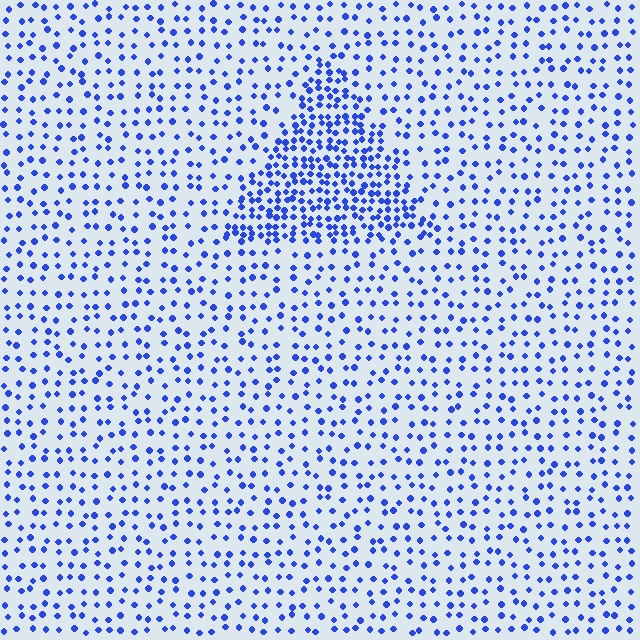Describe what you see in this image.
The image contains small blue elements arranged at two different densities. A triangle-shaped region is visible where the elements are more densely packed than the surrounding area.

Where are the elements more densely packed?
The elements are more densely packed inside the triangle boundary.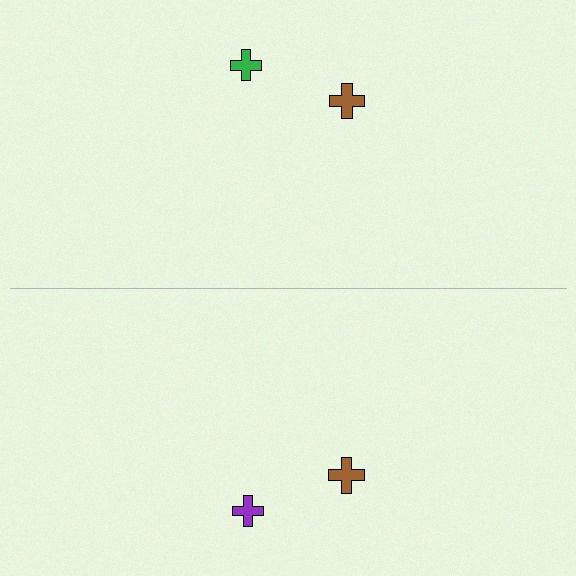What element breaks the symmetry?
The purple cross on the bottom side breaks the symmetry — its mirror counterpart is green.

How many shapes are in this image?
There are 4 shapes in this image.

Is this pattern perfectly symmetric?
No, the pattern is not perfectly symmetric. The purple cross on the bottom side breaks the symmetry — its mirror counterpart is green.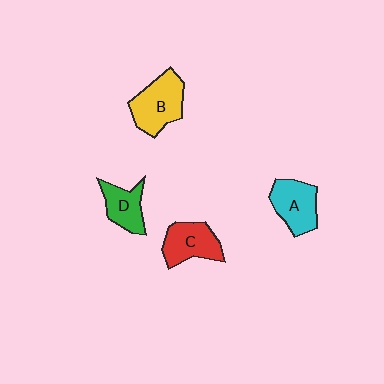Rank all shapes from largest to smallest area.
From largest to smallest: B (yellow), A (cyan), C (red), D (green).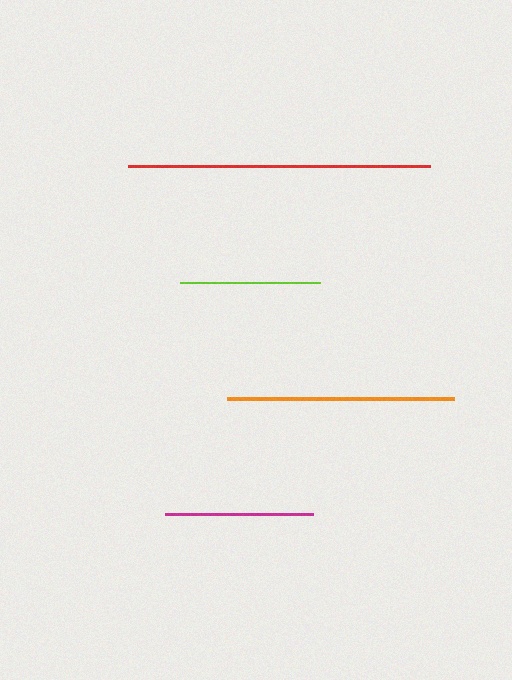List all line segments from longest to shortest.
From longest to shortest: red, orange, magenta, lime.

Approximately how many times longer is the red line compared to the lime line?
The red line is approximately 2.1 times the length of the lime line.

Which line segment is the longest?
The red line is the longest at approximately 302 pixels.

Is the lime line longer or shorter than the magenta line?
The magenta line is longer than the lime line.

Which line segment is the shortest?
The lime line is the shortest at approximately 141 pixels.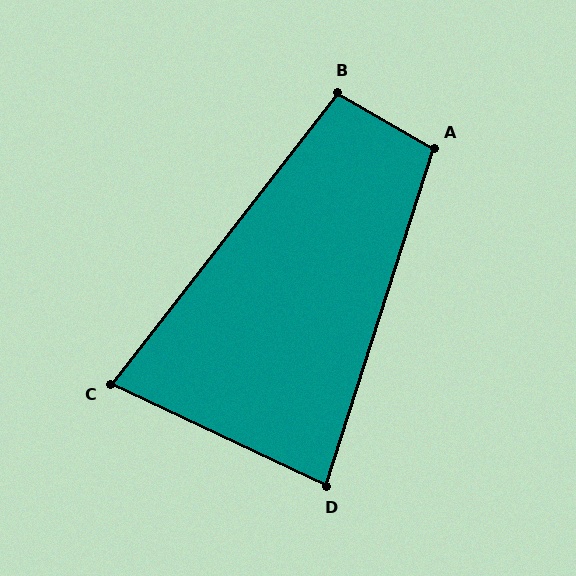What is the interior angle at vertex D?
Approximately 82 degrees (acute).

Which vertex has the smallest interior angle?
C, at approximately 77 degrees.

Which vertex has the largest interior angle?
A, at approximately 103 degrees.